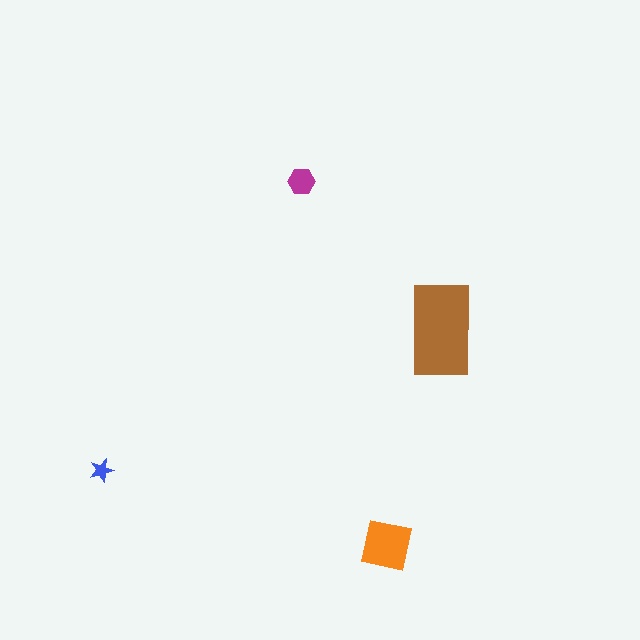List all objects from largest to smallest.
The brown rectangle, the orange square, the magenta hexagon, the blue star.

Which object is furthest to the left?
The blue star is leftmost.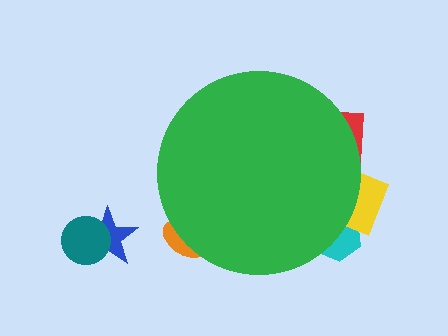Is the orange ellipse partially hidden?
Yes, the orange ellipse is partially hidden behind the green circle.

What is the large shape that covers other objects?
A green circle.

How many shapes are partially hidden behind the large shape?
4 shapes are partially hidden.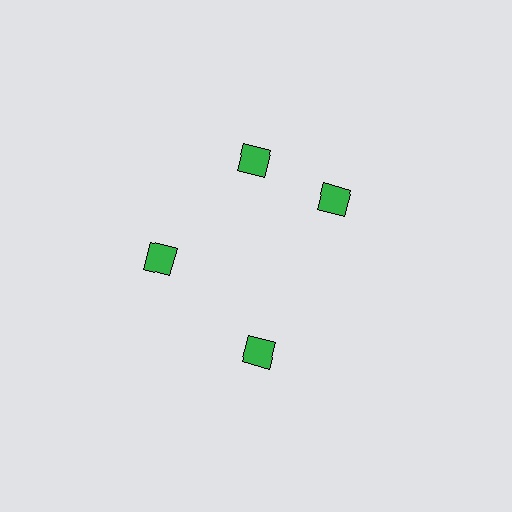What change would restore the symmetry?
The symmetry would be restored by rotating it back into even spacing with its neighbors so that all 4 squares sit at equal angles and equal distance from the center.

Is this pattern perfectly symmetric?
No. The 4 green squares are arranged in a ring, but one element near the 3 o'clock position is rotated out of alignment along the ring, breaking the 4-fold rotational symmetry.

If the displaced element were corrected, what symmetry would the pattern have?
It would have 4-fold rotational symmetry — the pattern would map onto itself every 90 degrees.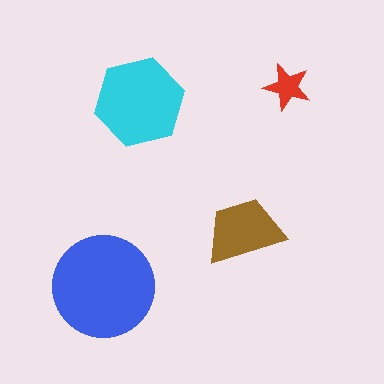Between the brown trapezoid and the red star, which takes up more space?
The brown trapezoid.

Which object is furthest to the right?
The red star is rightmost.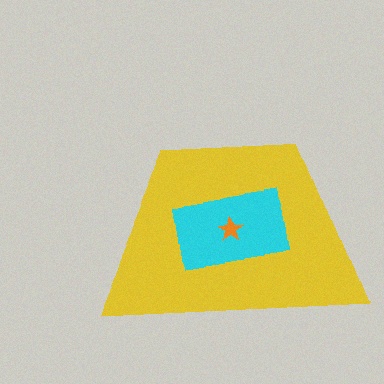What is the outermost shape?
The yellow trapezoid.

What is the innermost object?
The orange star.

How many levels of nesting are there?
3.